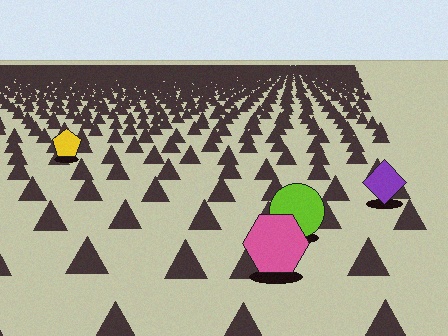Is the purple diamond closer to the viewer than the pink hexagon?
No. The pink hexagon is closer — you can tell from the texture gradient: the ground texture is coarser near it.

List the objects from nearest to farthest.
From nearest to farthest: the pink hexagon, the lime circle, the purple diamond, the yellow pentagon.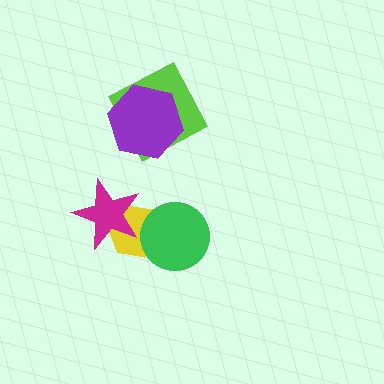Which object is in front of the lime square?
The purple hexagon is in front of the lime square.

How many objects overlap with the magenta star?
1 object overlaps with the magenta star.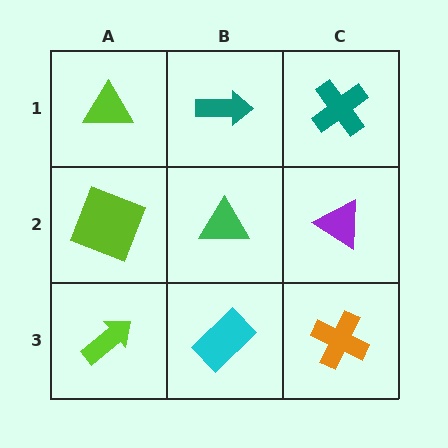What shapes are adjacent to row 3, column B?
A green triangle (row 2, column B), a lime arrow (row 3, column A), an orange cross (row 3, column C).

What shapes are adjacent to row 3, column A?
A lime square (row 2, column A), a cyan rectangle (row 3, column B).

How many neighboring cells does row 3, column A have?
2.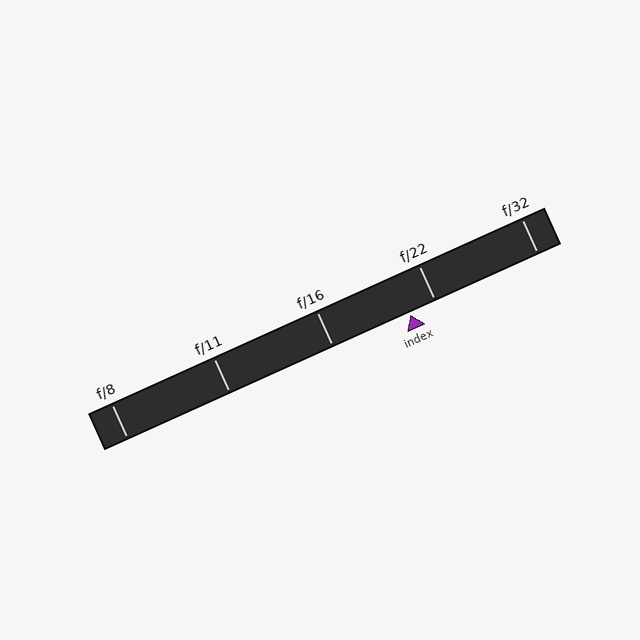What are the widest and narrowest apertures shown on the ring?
The widest aperture shown is f/8 and the narrowest is f/32.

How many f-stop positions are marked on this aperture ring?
There are 5 f-stop positions marked.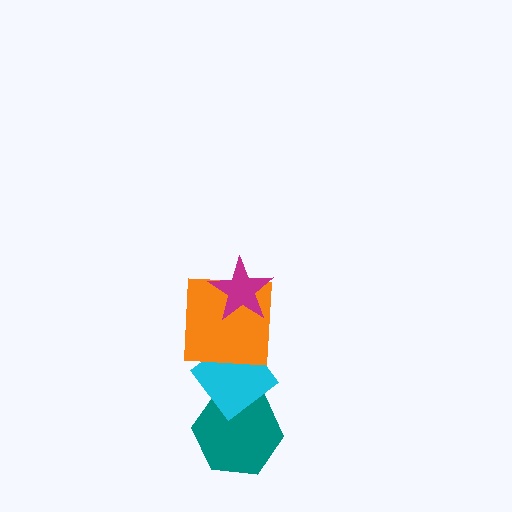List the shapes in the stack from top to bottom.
From top to bottom: the magenta star, the orange square, the cyan diamond, the teal hexagon.